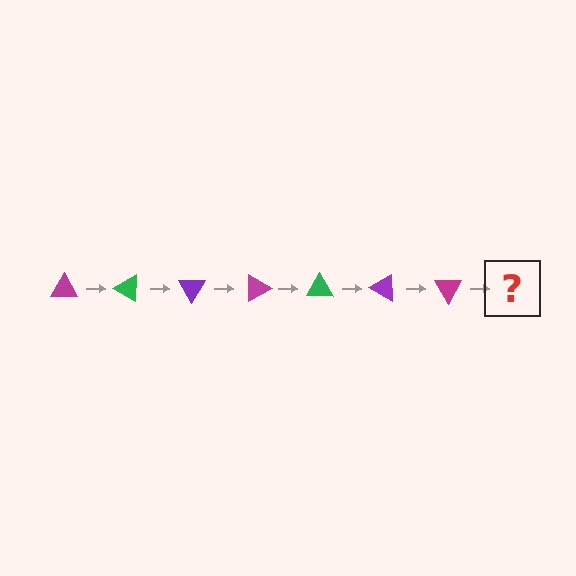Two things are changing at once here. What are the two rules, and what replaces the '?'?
The two rules are that it rotates 30 degrees each step and the color cycles through magenta, green, and purple. The '?' should be a green triangle, rotated 210 degrees from the start.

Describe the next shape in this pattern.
It should be a green triangle, rotated 210 degrees from the start.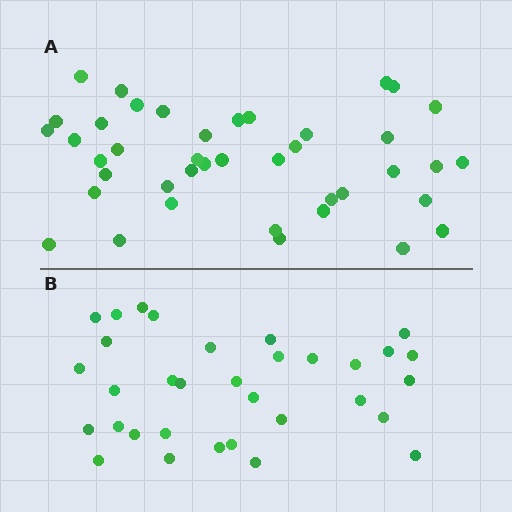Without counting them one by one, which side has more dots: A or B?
Region A (the top region) has more dots.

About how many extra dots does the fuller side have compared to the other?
Region A has roughly 8 or so more dots than region B.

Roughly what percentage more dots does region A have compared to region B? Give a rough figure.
About 25% more.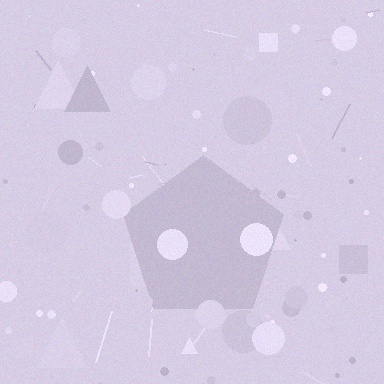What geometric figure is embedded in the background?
A pentagon is embedded in the background.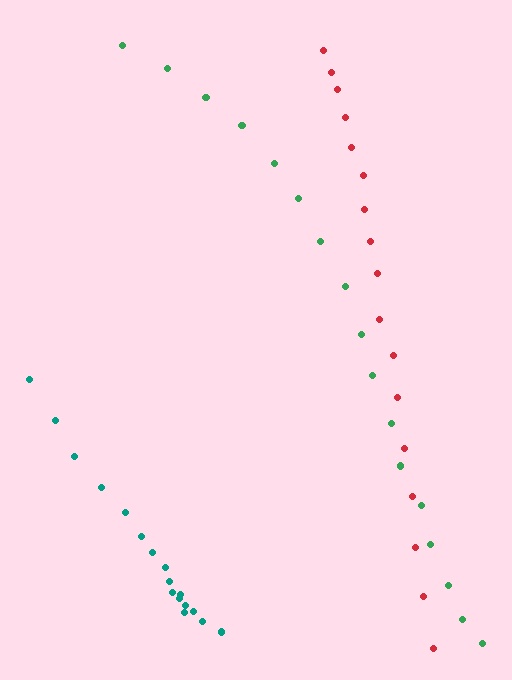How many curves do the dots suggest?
There are 3 distinct paths.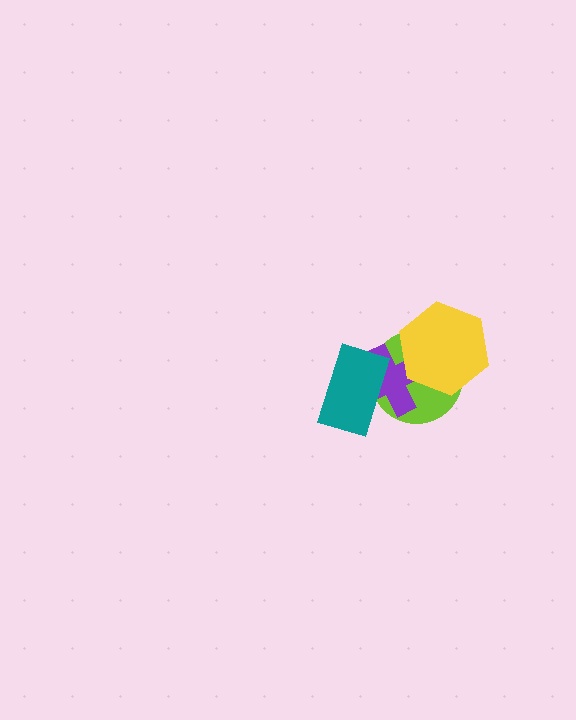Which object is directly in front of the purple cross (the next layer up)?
The yellow hexagon is directly in front of the purple cross.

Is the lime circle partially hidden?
Yes, it is partially covered by another shape.